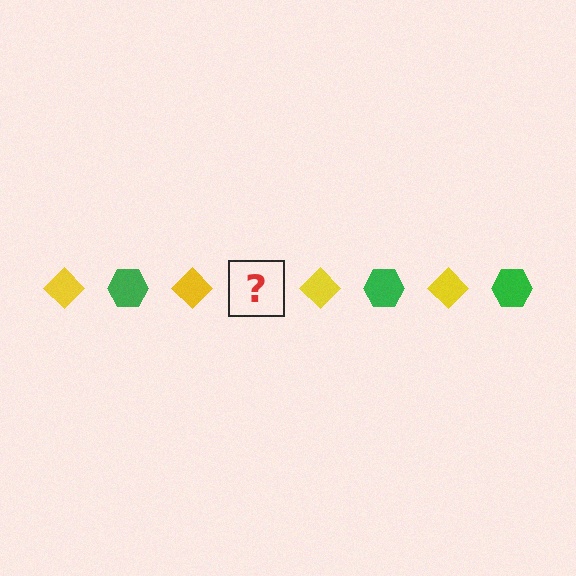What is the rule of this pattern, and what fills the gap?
The rule is that the pattern alternates between yellow diamond and green hexagon. The gap should be filled with a green hexagon.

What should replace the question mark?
The question mark should be replaced with a green hexagon.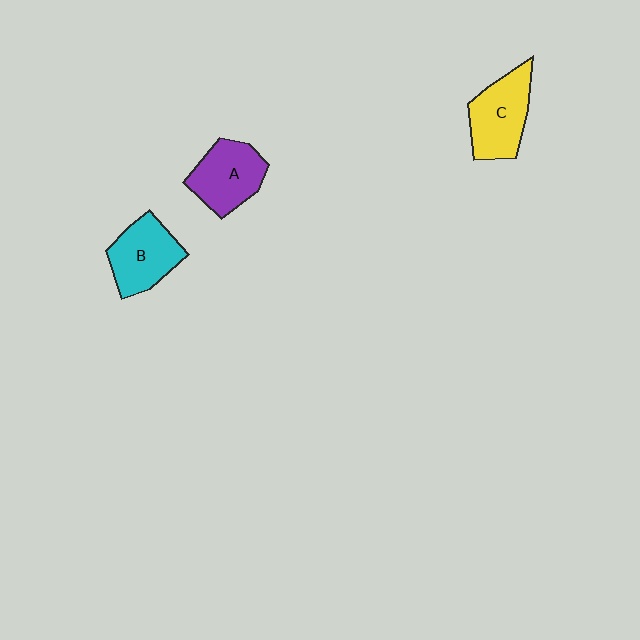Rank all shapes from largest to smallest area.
From largest to smallest: C (yellow), B (cyan), A (purple).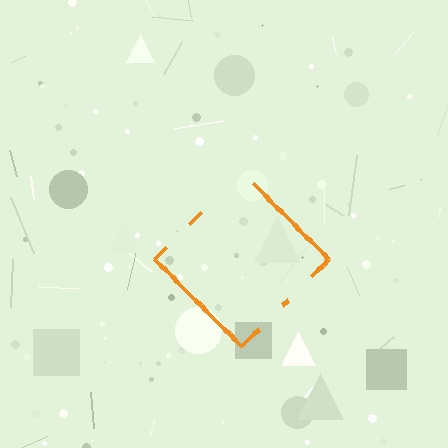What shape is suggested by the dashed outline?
The dashed outline suggests a diamond.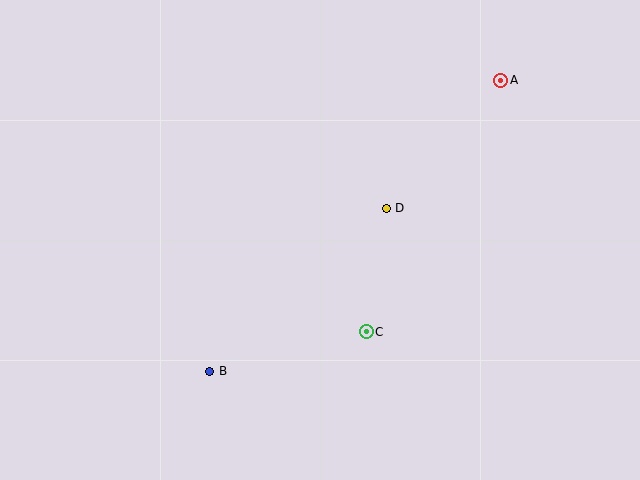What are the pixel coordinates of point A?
Point A is at (501, 80).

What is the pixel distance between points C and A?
The distance between C and A is 285 pixels.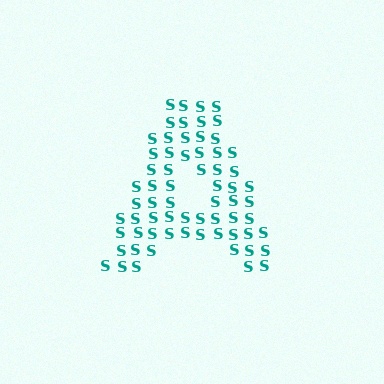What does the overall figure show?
The overall figure shows the letter A.